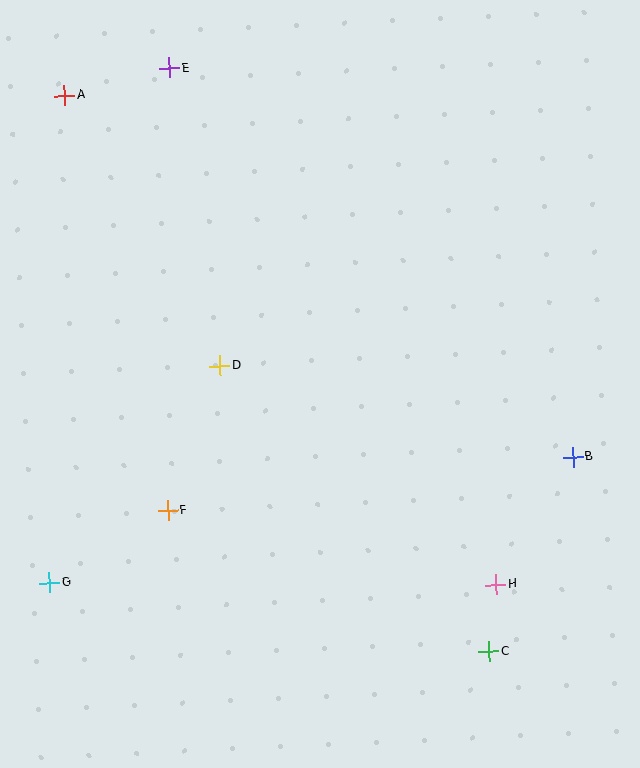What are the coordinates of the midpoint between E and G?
The midpoint between E and G is at (109, 326).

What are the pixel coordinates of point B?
Point B is at (573, 457).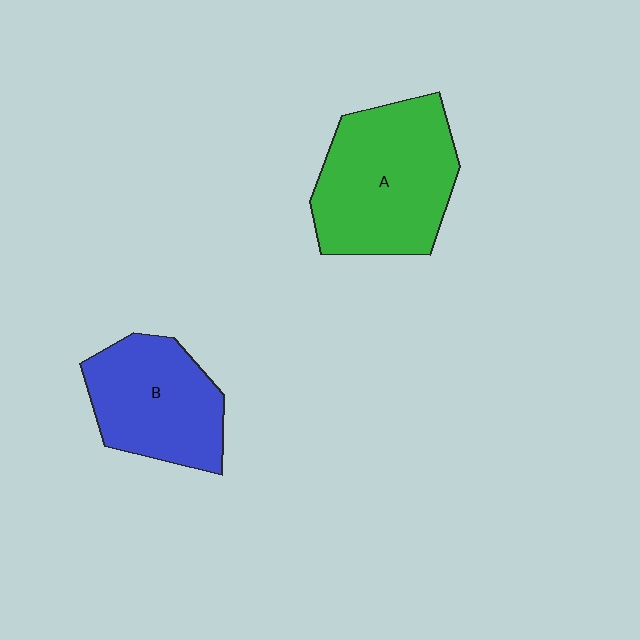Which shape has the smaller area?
Shape B (blue).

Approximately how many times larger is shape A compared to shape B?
Approximately 1.3 times.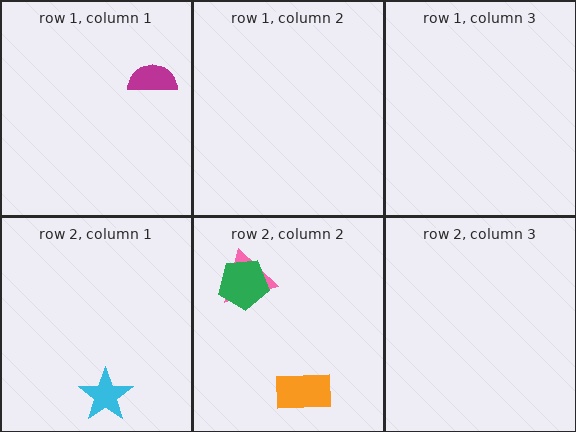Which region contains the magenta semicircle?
The row 1, column 1 region.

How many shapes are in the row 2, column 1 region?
1.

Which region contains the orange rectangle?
The row 2, column 2 region.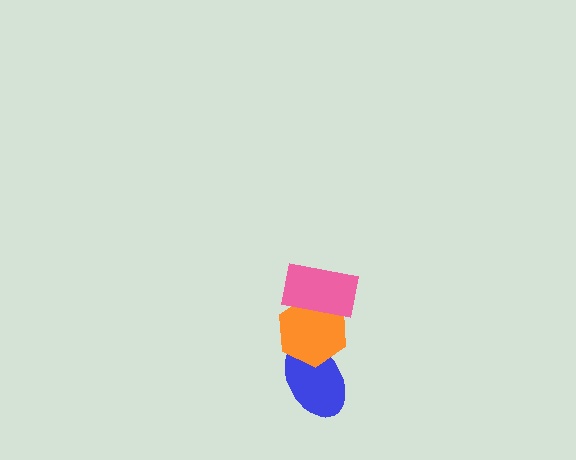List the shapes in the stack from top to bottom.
From top to bottom: the pink rectangle, the orange hexagon, the blue ellipse.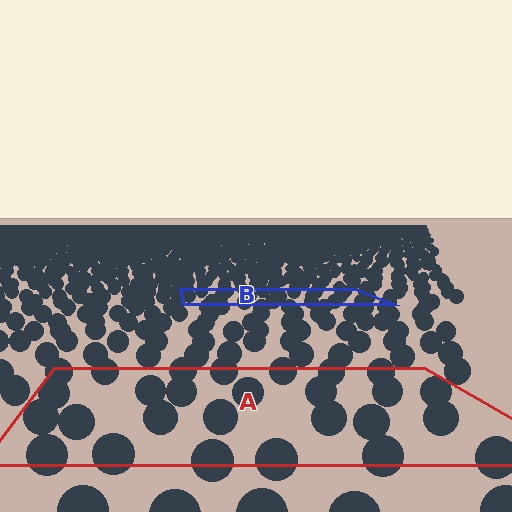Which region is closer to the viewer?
Region A is closer. The texture elements there are larger and more spread out.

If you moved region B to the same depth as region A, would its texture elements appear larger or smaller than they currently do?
They would appear larger. At a closer depth, the same texture elements are projected at a bigger on-screen size.